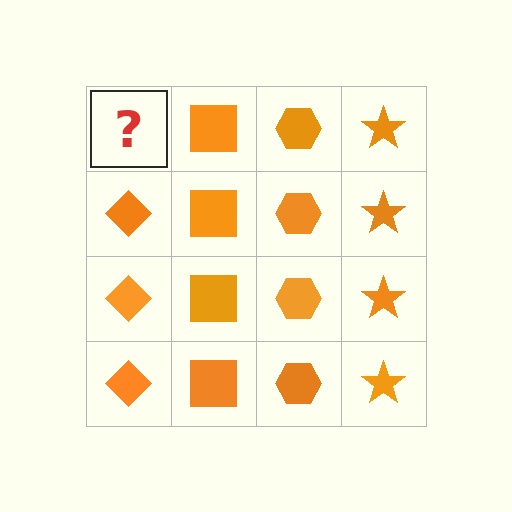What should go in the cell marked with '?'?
The missing cell should contain an orange diamond.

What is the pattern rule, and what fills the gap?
The rule is that each column has a consistent shape. The gap should be filled with an orange diamond.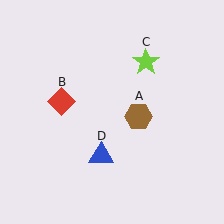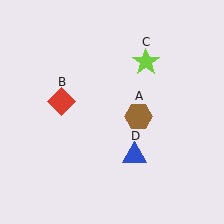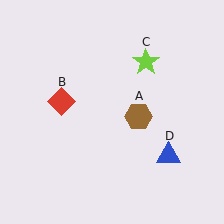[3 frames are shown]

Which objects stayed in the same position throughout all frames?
Brown hexagon (object A) and red diamond (object B) and lime star (object C) remained stationary.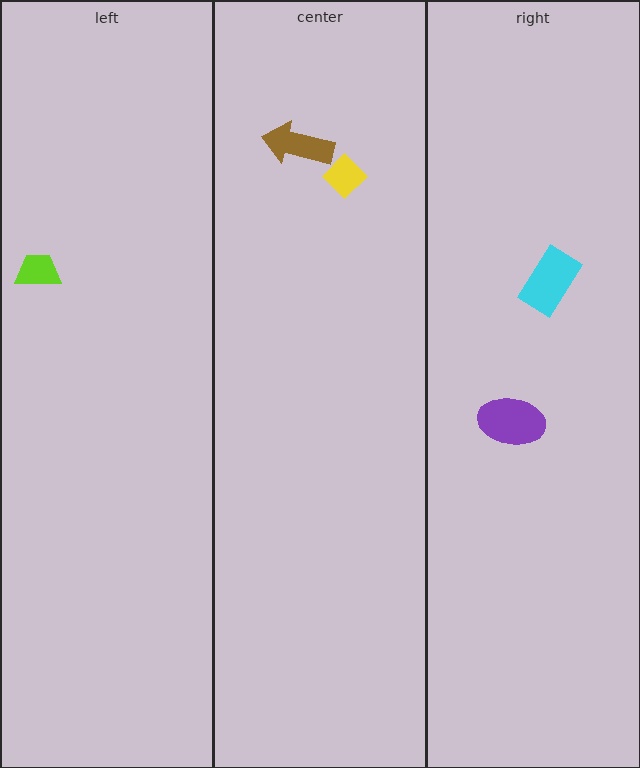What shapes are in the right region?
The purple ellipse, the cyan rectangle.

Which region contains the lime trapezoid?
The left region.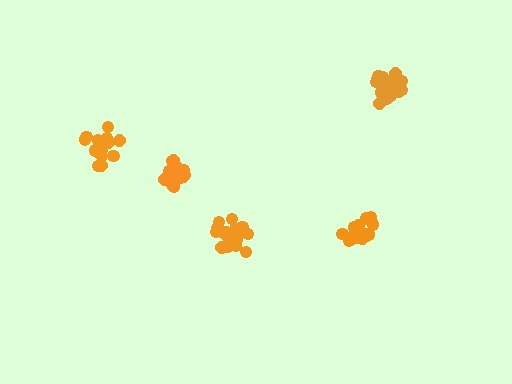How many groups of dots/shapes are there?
There are 5 groups.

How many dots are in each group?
Group 1: 21 dots, Group 2: 18 dots, Group 3: 16 dots, Group 4: 17 dots, Group 5: 20 dots (92 total).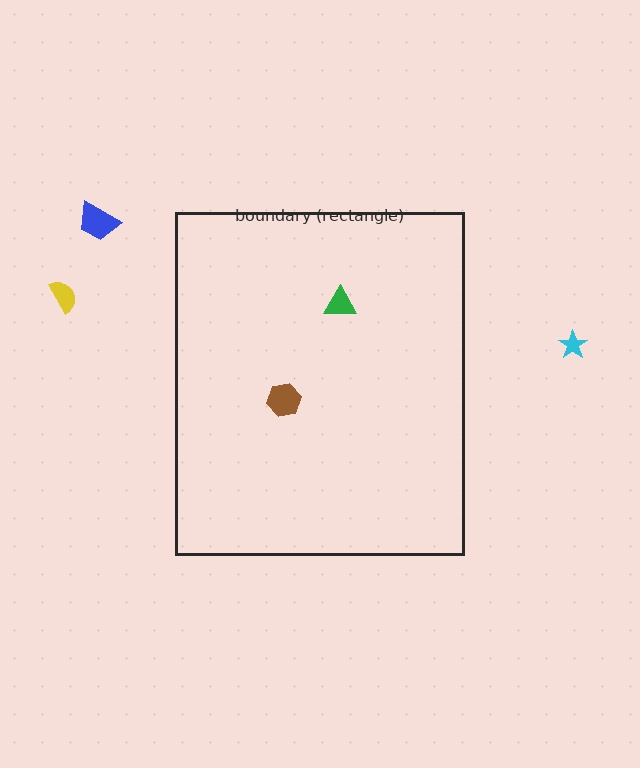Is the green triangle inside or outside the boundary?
Inside.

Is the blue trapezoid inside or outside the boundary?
Outside.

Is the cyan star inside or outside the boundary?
Outside.